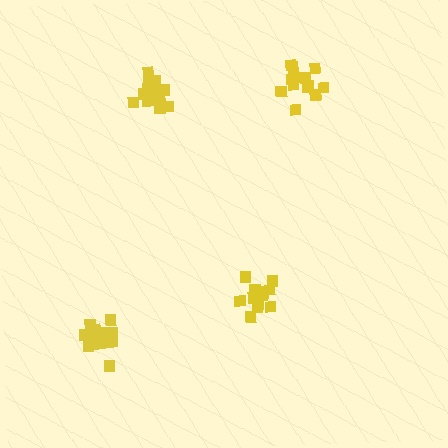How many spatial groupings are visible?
There are 4 spatial groupings.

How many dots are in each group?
Group 1: 16 dots, Group 2: 13 dots, Group 3: 15 dots, Group 4: 13 dots (57 total).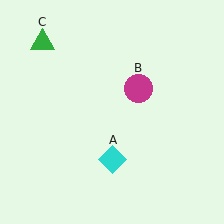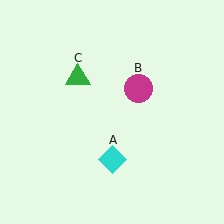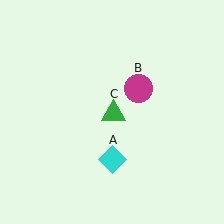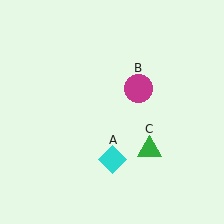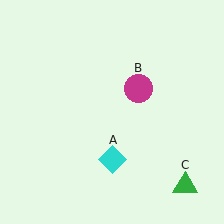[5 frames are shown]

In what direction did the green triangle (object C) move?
The green triangle (object C) moved down and to the right.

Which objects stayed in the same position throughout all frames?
Cyan diamond (object A) and magenta circle (object B) remained stationary.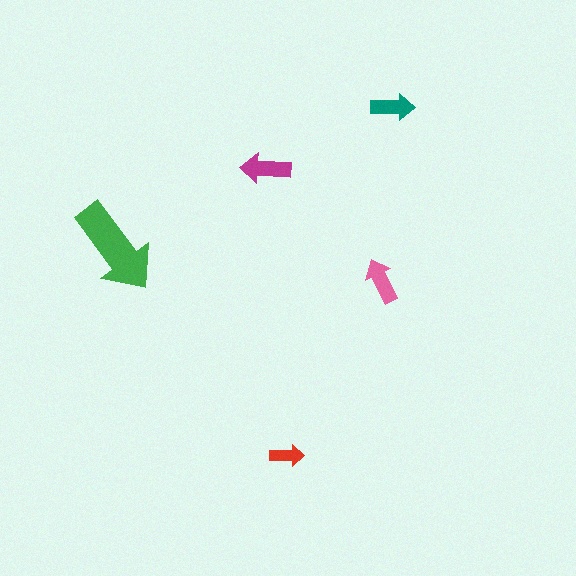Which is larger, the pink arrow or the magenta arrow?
The magenta one.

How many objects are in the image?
There are 5 objects in the image.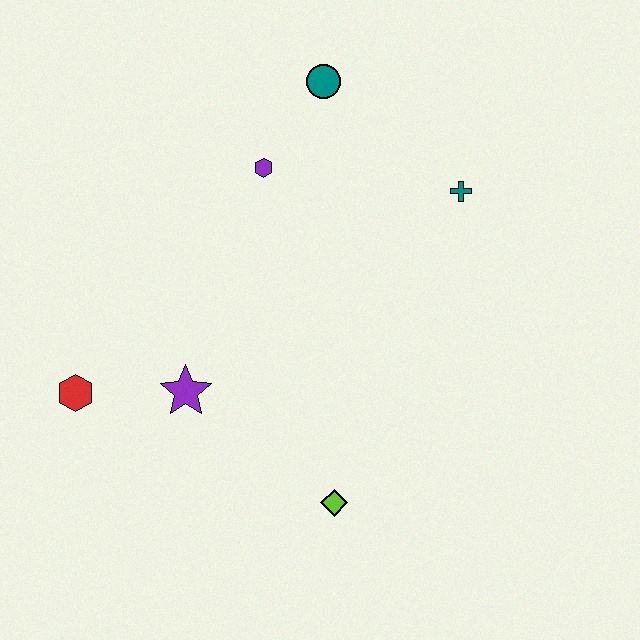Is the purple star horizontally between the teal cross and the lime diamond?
No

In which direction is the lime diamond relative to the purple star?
The lime diamond is to the right of the purple star.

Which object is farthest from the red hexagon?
The teal cross is farthest from the red hexagon.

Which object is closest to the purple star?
The red hexagon is closest to the purple star.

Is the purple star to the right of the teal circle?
No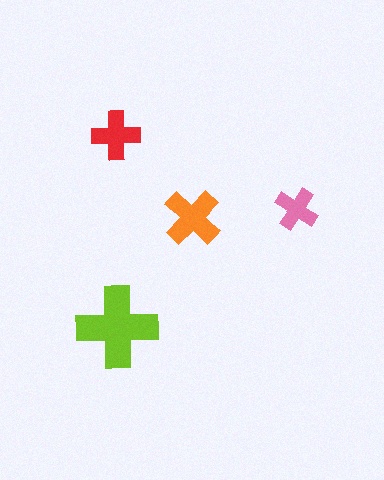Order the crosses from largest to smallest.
the lime one, the orange one, the red one, the pink one.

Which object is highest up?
The red cross is topmost.